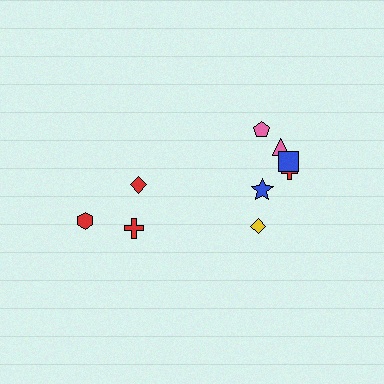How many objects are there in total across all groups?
There are 9 objects.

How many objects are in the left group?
There are 3 objects.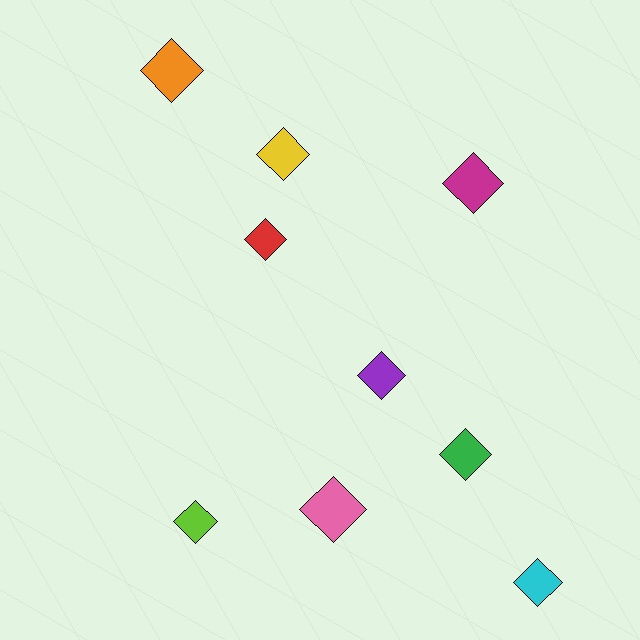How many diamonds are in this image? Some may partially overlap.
There are 9 diamonds.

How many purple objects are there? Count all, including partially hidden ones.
There is 1 purple object.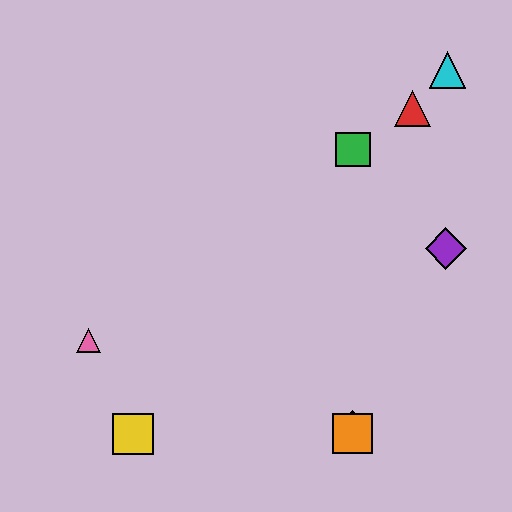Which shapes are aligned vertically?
The blue diamond, the green square, the orange square are aligned vertically.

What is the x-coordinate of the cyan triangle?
The cyan triangle is at x≈447.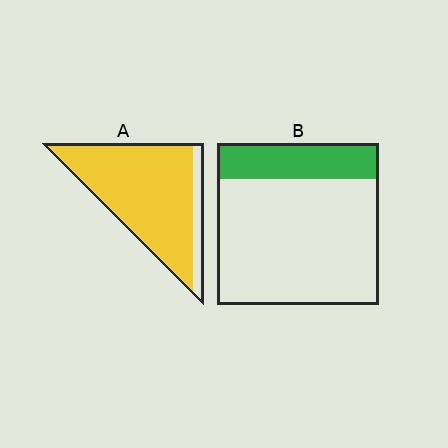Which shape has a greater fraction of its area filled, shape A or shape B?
Shape A.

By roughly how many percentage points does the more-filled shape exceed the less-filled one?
By roughly 65 percentage points (A over B).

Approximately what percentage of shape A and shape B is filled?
A is approximately 85% and B is approximately 20%.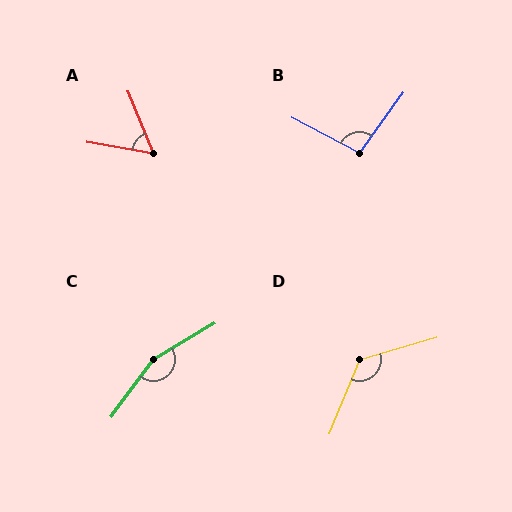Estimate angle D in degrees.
Approximately 128 degrees.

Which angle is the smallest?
A, at approximately 58 degrees.